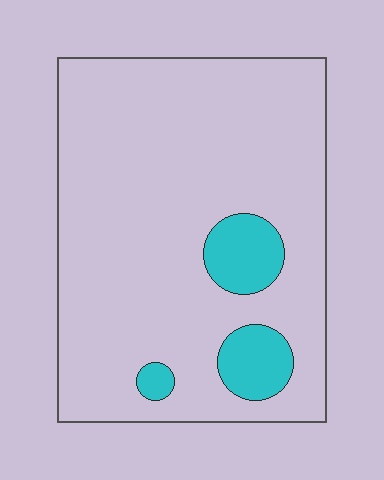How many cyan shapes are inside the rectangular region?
3.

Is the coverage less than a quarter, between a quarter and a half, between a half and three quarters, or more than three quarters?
Less than a quarter.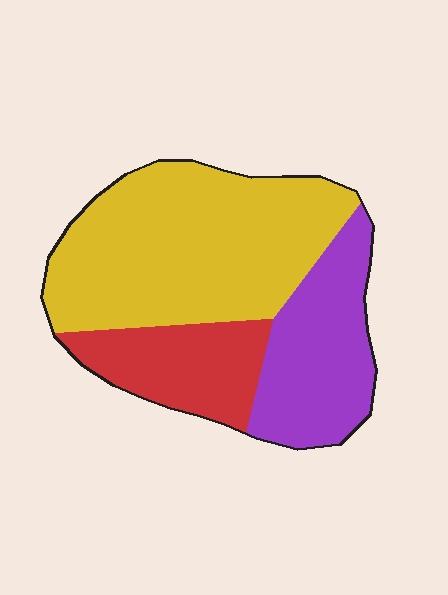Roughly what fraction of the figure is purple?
Purple takes up between a sixth and a third of the figure.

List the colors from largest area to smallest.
From largest to smallest: yellow, purple, red.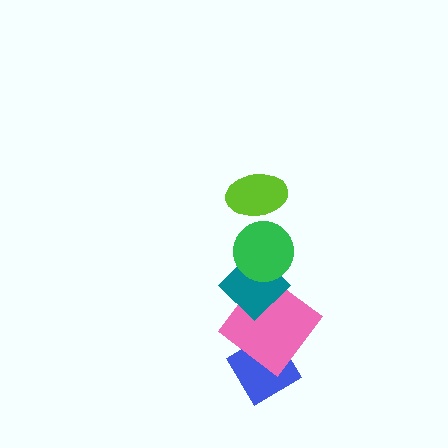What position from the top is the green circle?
The green circle is 2nd from the top.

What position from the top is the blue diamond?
The blue diamond is 5th from the top.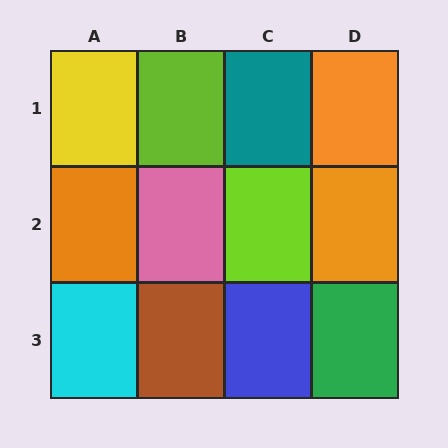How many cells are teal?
1 cell is teal.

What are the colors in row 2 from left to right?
Orange, pink, lime, orange.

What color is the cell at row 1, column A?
Yellow.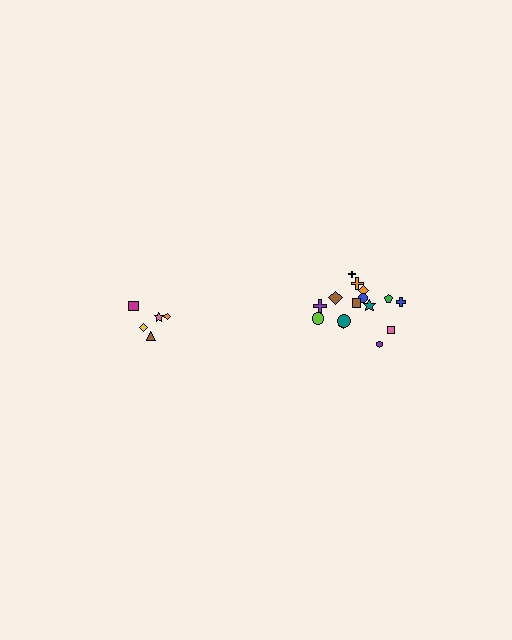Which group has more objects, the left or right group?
The right group.